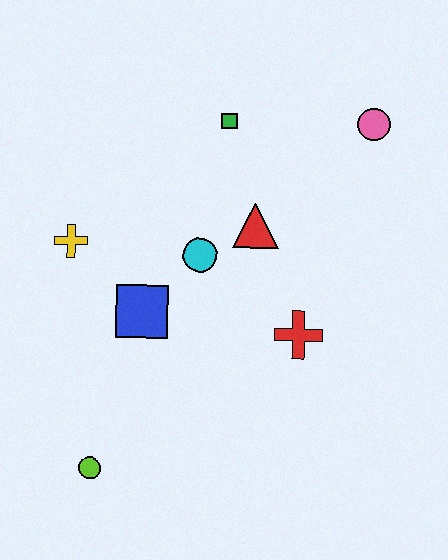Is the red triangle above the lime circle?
Yes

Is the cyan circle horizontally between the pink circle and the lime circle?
Yes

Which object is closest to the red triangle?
The cyan circle is closest to the red triangle.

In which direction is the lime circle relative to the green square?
The lime circle is below the green square.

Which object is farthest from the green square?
The lime circle is farthest from the green square.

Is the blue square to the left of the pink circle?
Yes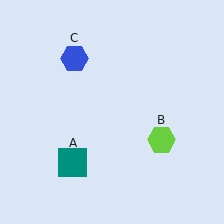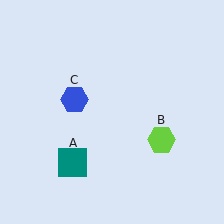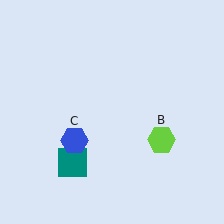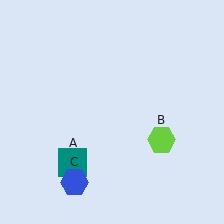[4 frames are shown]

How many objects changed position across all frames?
1 object changed position: blue hexagon (object C).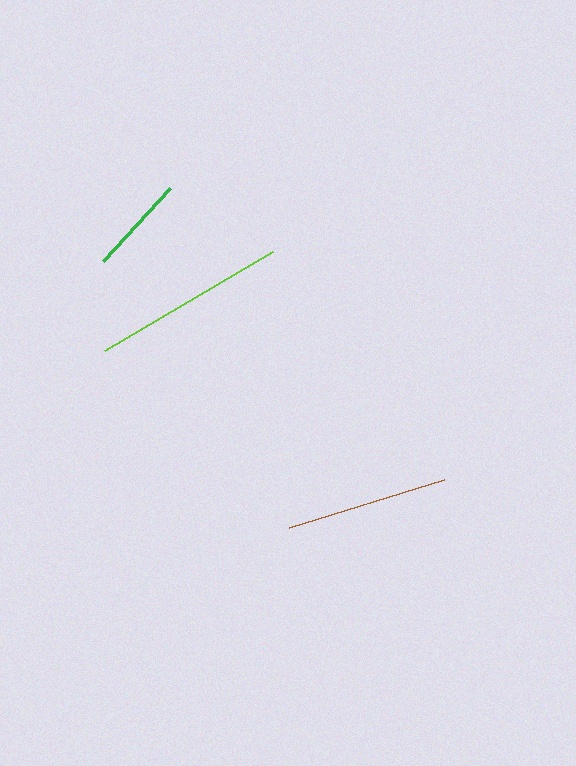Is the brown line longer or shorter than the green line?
The brown line is longer than the green line.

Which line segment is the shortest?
The green line is the shortest at approximately 99 pixels.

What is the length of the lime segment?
The lime segment is approximately 195 pixels long.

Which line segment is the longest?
The lime line is the longest at approximately 195 pixels.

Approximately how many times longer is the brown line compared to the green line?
The brown line is approximately 1.6 times the length of the green line.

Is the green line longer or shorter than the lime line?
The lime line is longer than the green line.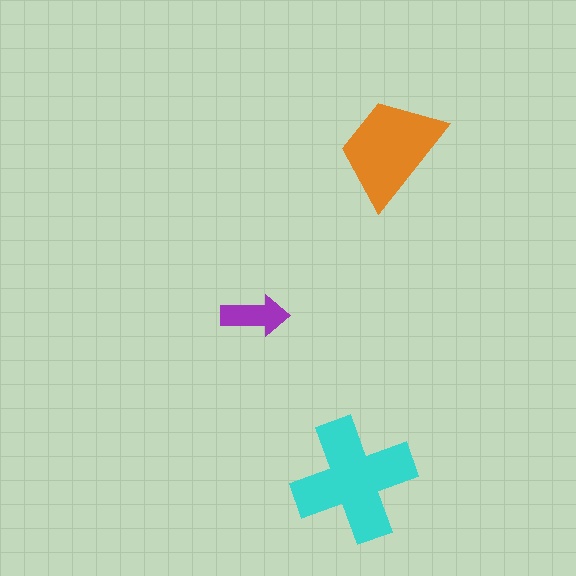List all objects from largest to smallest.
The cyan cross, the orange trapezoid, the purple arrow.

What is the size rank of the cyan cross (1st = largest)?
1st.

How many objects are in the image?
There are 3 objects in the image.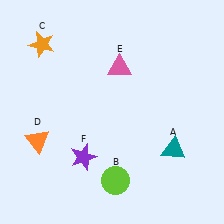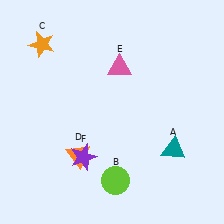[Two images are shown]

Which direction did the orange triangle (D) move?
The orange triangle (D) moved right.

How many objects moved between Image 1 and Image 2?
1 object moved between the two images.